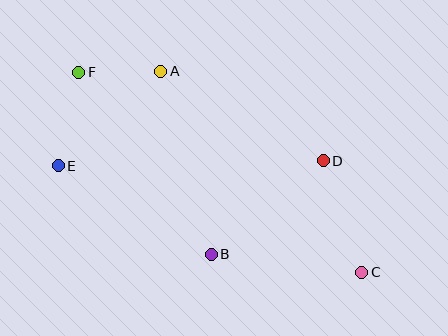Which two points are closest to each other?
Points A and F are closest to each other.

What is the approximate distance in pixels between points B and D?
The distance between B and D is approximately 146 pixels.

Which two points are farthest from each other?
Points C and F are farthest from each other.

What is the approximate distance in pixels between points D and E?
The distance between D and E is approximately 265 pixels.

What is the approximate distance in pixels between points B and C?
The distance between B and C is approximately 152 pixels.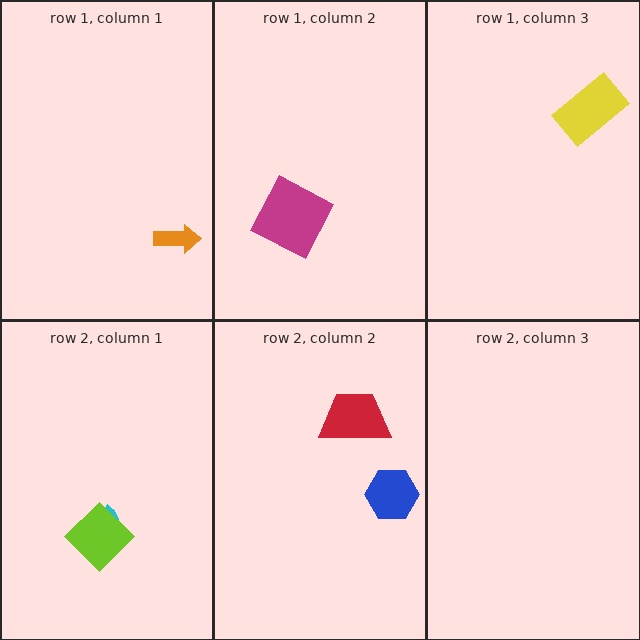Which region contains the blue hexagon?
The row 2, column 2 region.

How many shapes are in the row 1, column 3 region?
1.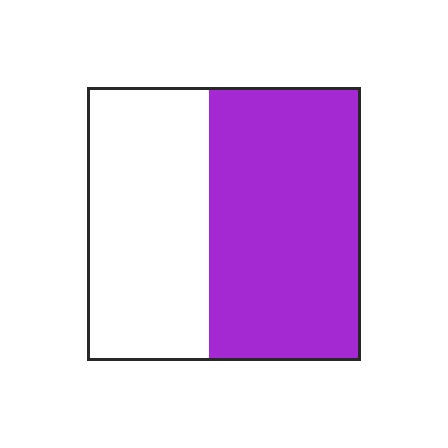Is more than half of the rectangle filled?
Yes.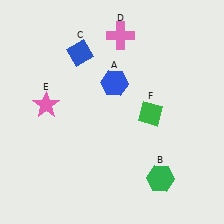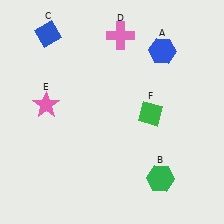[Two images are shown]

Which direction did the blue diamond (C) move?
The blue diamond (C) moved left.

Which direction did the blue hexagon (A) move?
The blue hexagon (A) moved right.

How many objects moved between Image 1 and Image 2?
2 objects moved between the two images.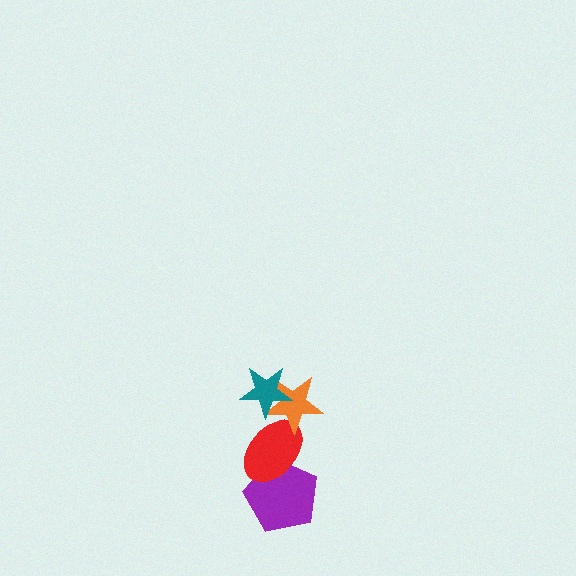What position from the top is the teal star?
The teal star is 1st from the top.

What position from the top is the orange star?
The orange star is 2nd from the top.